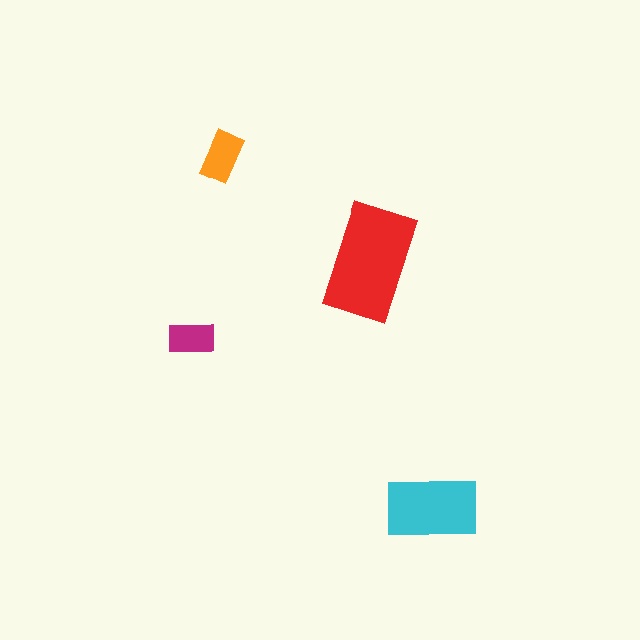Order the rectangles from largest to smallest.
the red one, the cyan one, the orange one, the magenta one.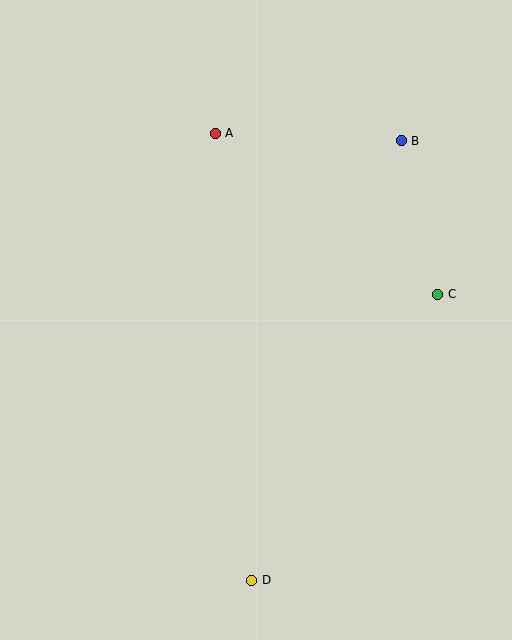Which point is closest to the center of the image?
Point C at (438, 294) is closest to the center.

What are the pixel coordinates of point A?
Point A is at (215, 133).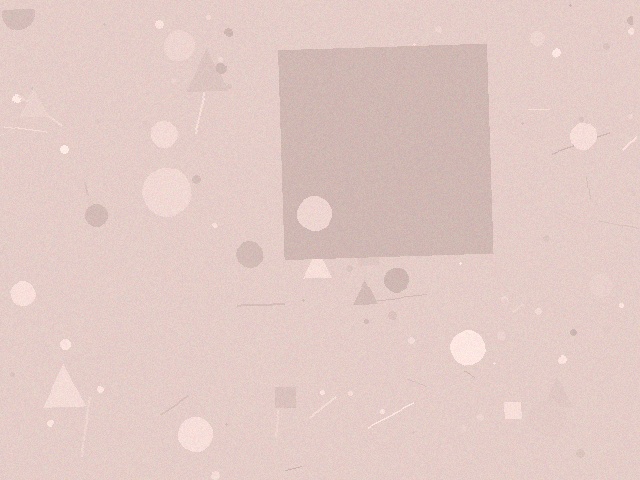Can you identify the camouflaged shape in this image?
The camouflaged shape is a square.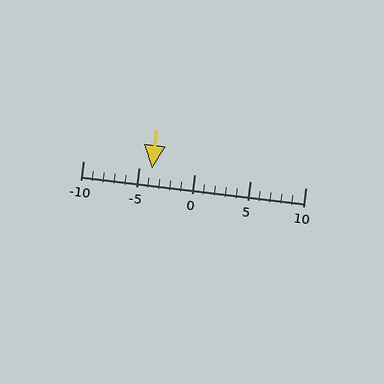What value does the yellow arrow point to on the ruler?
The yellow arrow points to approximately -4.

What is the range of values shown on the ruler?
The ruler shows values from -10 to 10.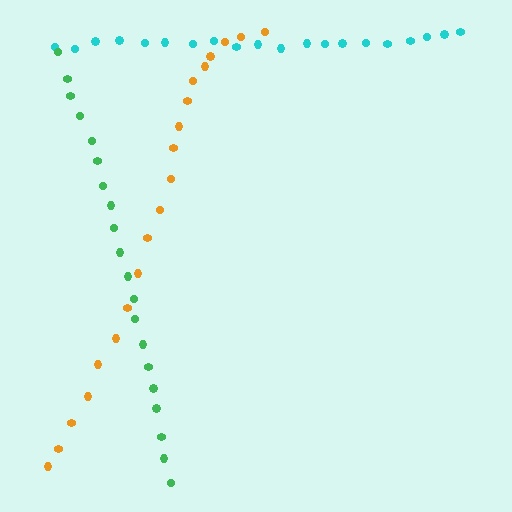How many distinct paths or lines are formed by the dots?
There are 3 distinct paths.